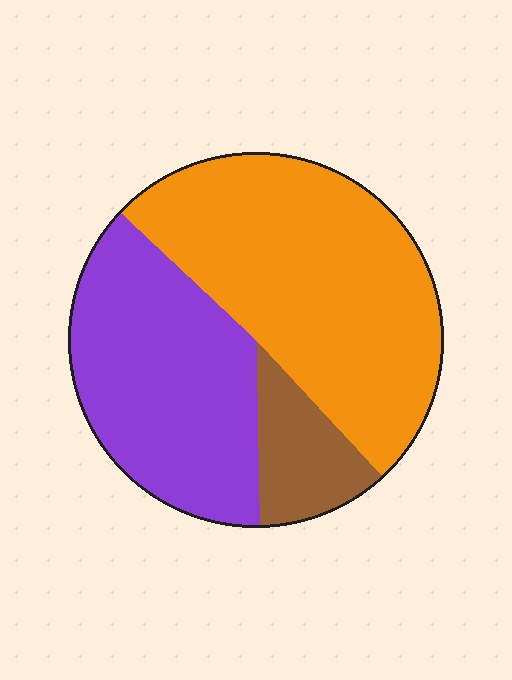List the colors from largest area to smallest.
From largest to smallest: orange, purple, brown.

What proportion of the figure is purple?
Purple takes up between a quarter and a half of the figure.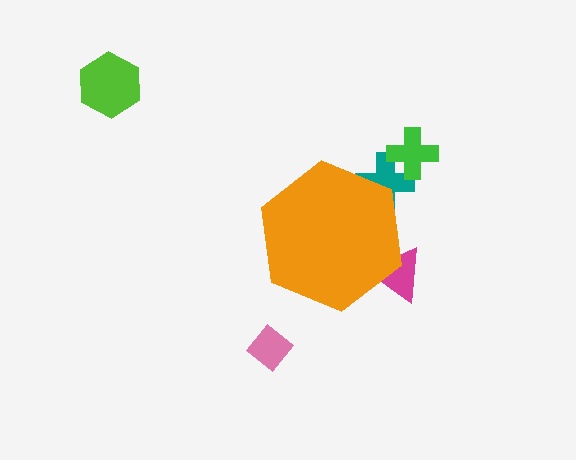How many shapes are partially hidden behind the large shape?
2 shapes are partially hidden.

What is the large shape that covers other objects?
An orange hexagon.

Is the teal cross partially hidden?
Yes, the teal cross is partially hidden behind the orange hexagon.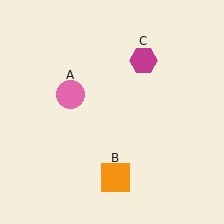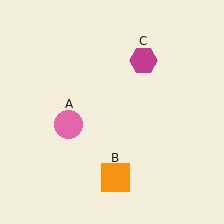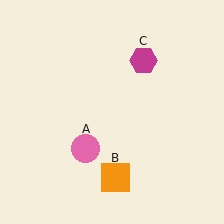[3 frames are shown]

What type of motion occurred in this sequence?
The pink circle (object A) rotated counterclockwise around the center of the scene.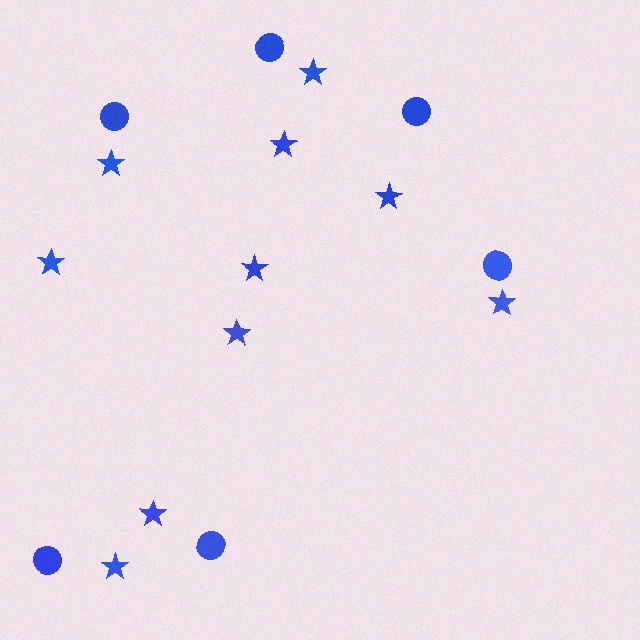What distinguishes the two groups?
There are 2 groups: one group of circles (6) and one group of stars (10).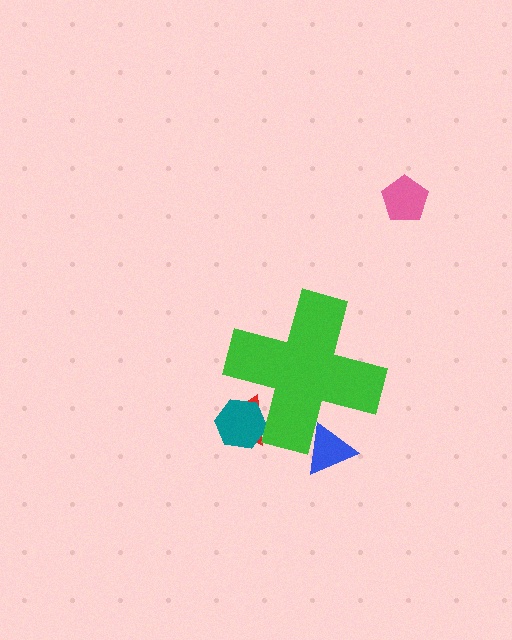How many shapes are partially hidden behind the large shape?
3 shapes are partially hidden.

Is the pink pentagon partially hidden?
No, the pink pentagon is fully visible.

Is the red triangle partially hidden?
Yes, the red triangle is partially hidden behind the green cross.